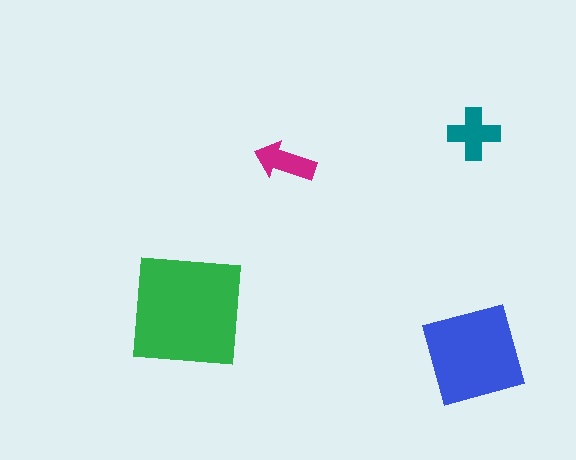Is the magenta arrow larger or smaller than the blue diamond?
Smaller.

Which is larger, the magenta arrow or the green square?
The green square.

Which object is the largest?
The green square.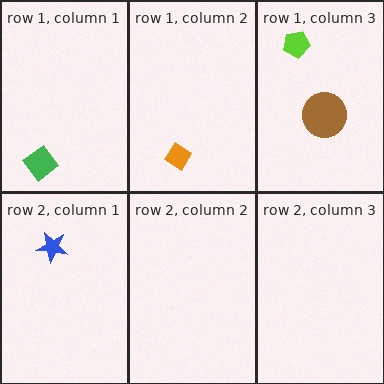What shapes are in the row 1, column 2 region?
The orange diamond.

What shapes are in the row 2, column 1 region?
The blue star.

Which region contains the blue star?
The row 2, column 1 region.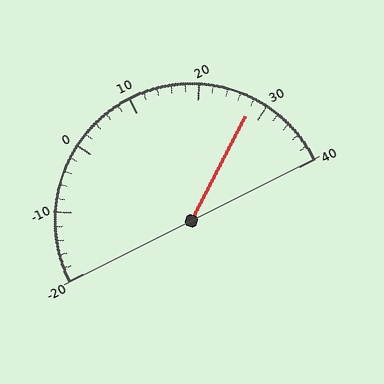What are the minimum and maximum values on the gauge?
The gauge ranges from -20 to 40.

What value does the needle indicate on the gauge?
The needle indicates approximately 28.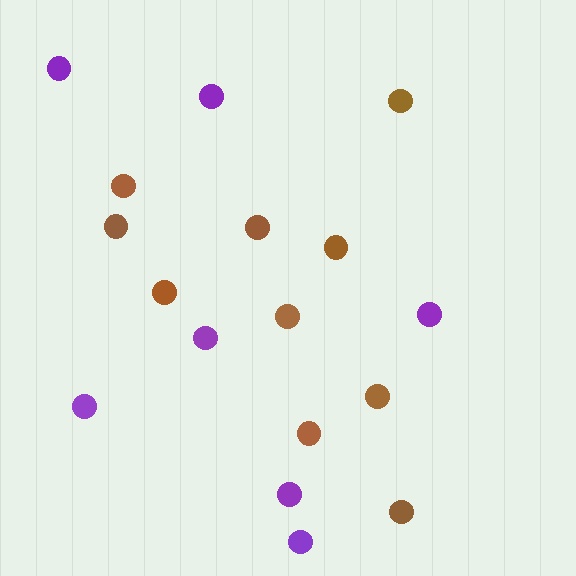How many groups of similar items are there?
There are 2 groups: one group of purple circles (7) and one group of brown circles (10).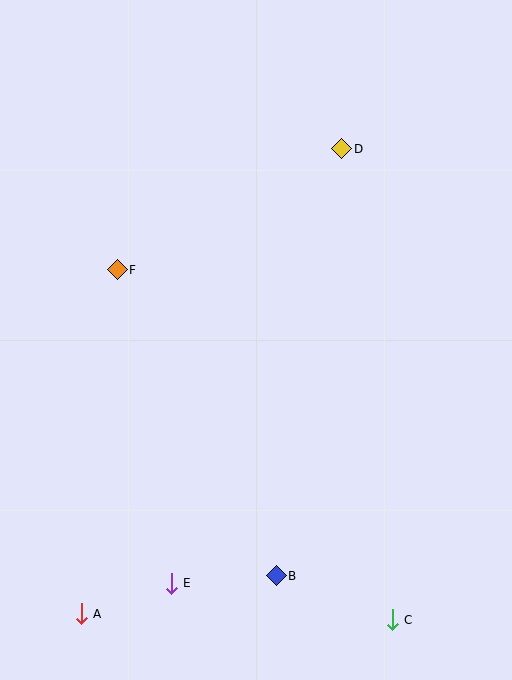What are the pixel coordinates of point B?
Point B is at (276, 576).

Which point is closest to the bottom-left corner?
Point A is closest to the bottom-left corner.